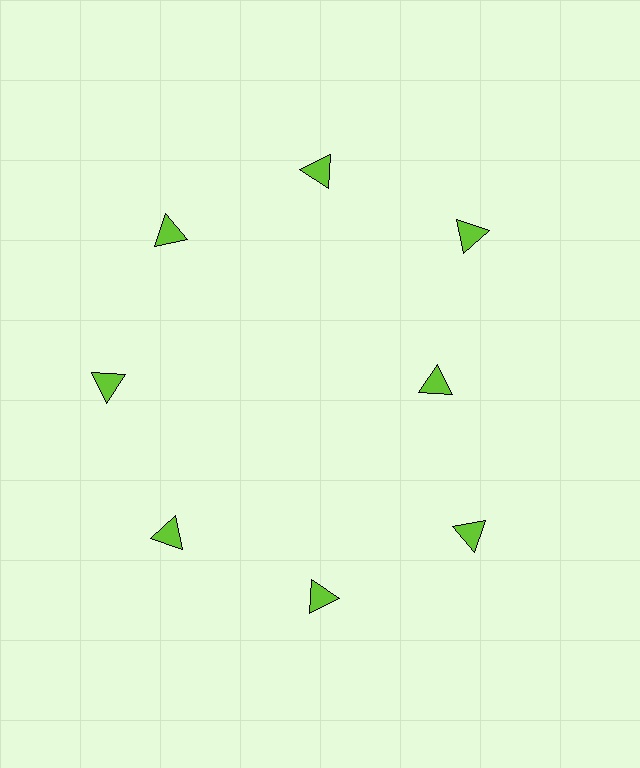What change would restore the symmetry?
The symmetry would be restored by moving it outward, back onto the ring so that all 8 triangles sit at equal angles and equal distance from the center.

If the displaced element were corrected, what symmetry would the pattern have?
It would have 8-fold rotational symmetry — the pattern would map onto itself every 45 degrees.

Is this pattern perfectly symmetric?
No. The 8 lime triangles are arranged in a ring, but one element near the 3 o'clock position is pulled inward toward the center, breaking the 8-fold rotational symmetry.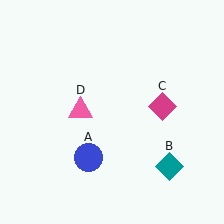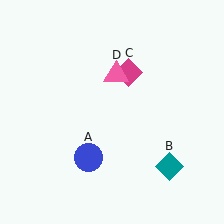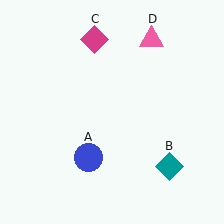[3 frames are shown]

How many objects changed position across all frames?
2 objects changed position: magenta diamond (object C), pink triangle (object D).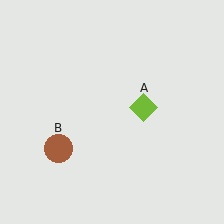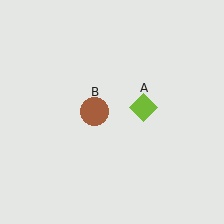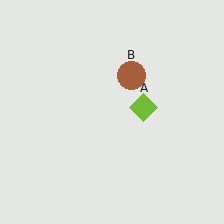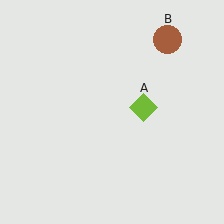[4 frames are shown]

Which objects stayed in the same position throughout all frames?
Lime diamond (object A) remained stationary.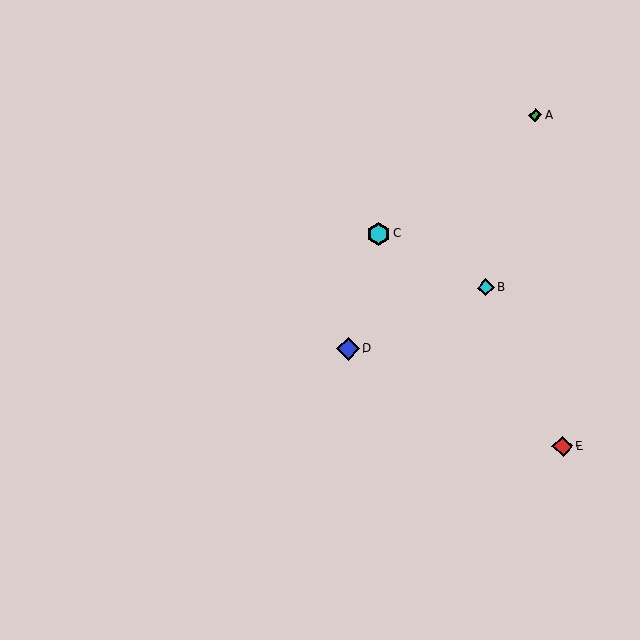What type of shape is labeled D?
Shape D is a blue diamond.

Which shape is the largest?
The blue diamond (labeled D) is the largest.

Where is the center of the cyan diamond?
The center of the cyan diamond is at (486, 288).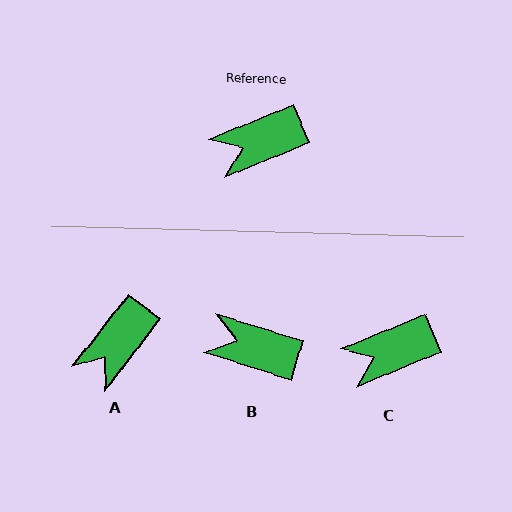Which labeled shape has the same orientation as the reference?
C.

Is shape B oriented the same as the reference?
No, it is off by about 40 degrees.